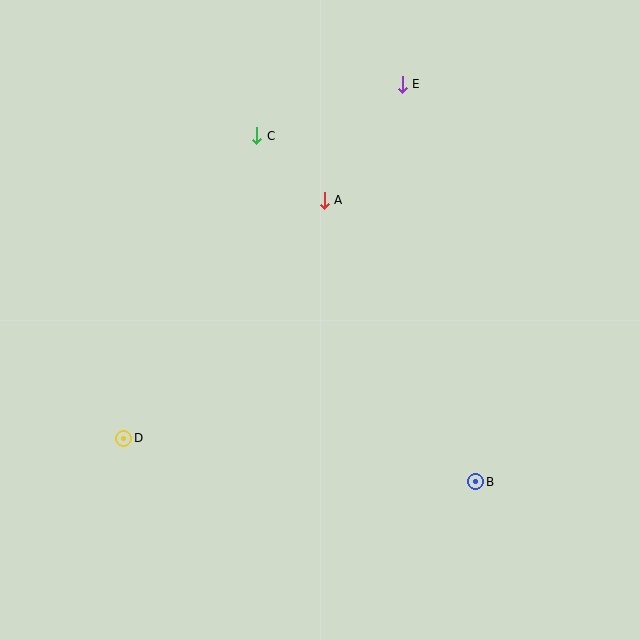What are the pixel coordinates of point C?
Point C is at (257, 136).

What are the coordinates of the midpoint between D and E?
The midpoint between D and E is at (263, 261).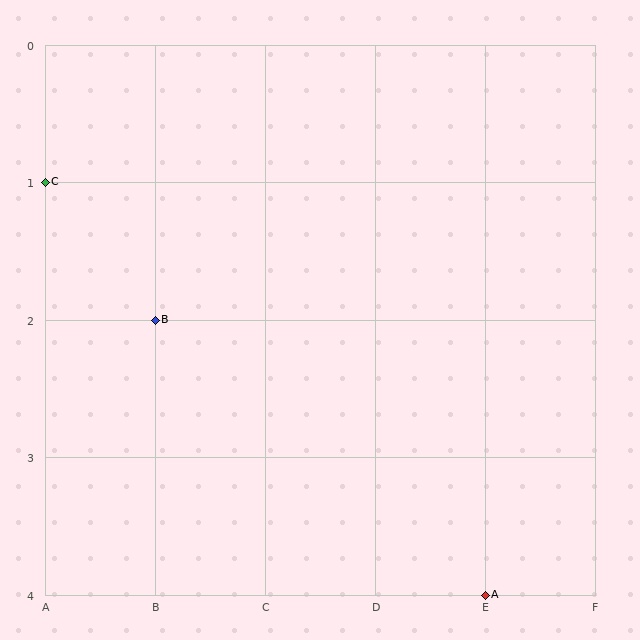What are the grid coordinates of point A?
Point A is at grid coordinates (E, 4).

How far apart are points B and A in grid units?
Points B and A are 3 columns and 2 rows apart (about 3.6 grid units diagonally).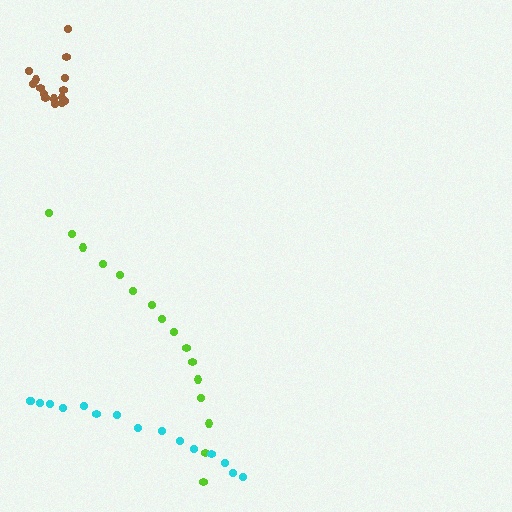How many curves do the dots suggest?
There are 3 distinct paths.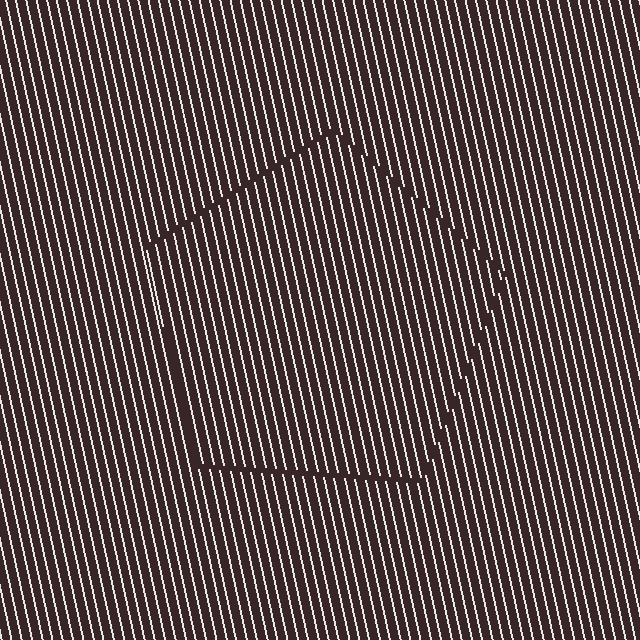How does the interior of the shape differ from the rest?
The interior of the shape contains the same grating, shifted by half a period — the contour is defined by the phase discontinuity where line-ends from the inner and outer gratings abut.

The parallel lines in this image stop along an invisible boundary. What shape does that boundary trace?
An illusory pentagon. The interior of the shape contains the same grating, shifted by half a period — the contour is defined by the phase discontinuity where line-ends from the inner and outer gratings abut.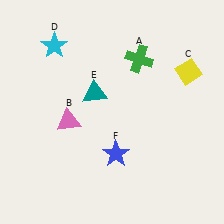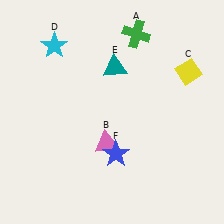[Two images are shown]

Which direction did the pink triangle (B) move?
The pink triangle (B) moved right.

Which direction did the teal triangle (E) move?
The teal triangle (E) moved up.